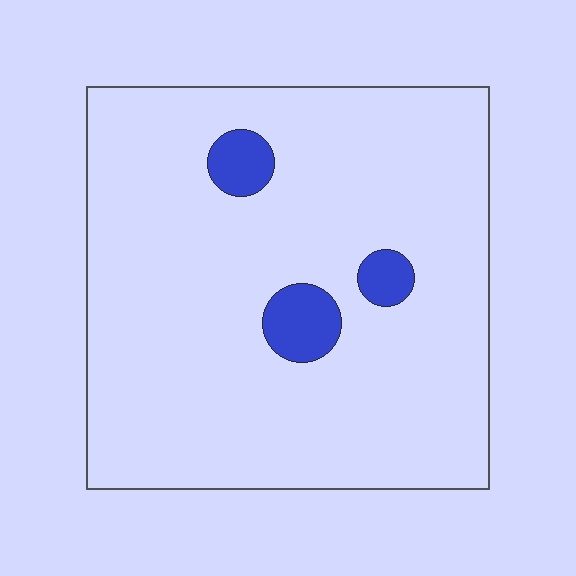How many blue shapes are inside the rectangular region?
3.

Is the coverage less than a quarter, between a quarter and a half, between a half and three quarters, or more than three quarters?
Less than a quarter.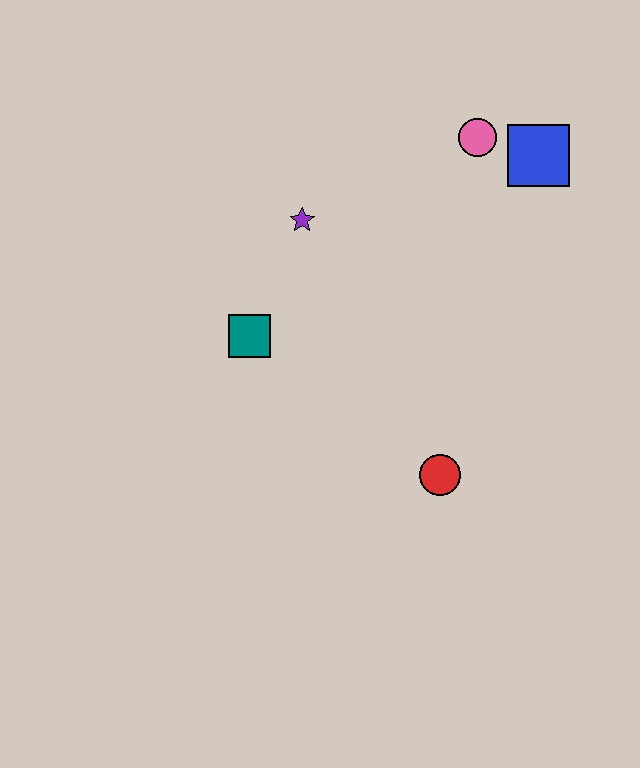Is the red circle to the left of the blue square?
Yes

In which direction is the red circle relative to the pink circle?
The red circle is below the pink circle.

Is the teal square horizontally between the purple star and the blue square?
No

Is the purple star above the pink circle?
No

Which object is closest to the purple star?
The teal square is closest to the purple star.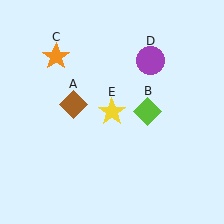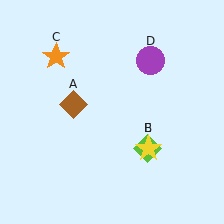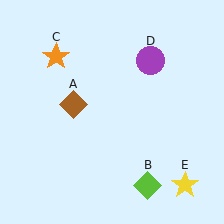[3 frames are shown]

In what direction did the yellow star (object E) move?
The yellow star (object E) moved down and to the right.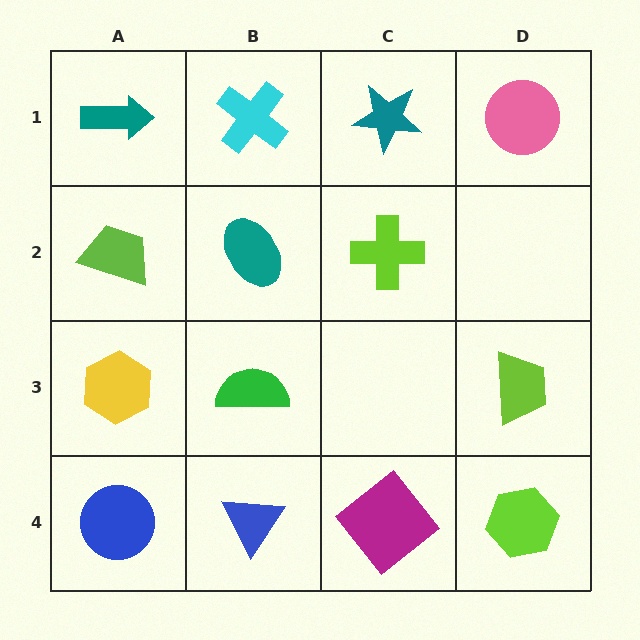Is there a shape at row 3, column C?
No, that cell is empty.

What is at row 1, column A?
A teal arrow.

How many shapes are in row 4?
4 shapes.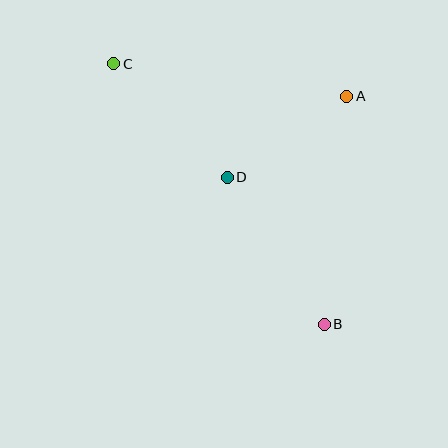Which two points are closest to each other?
Points A and D are closest to each other.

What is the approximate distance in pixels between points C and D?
The distance between C and D is approximately 161 pixels.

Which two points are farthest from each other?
Points B and C are farthest from each other.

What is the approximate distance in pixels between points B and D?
The distance between B and D is approximately 176 pixels.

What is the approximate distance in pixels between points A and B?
The distance between A and B is approximately 229 pixels.